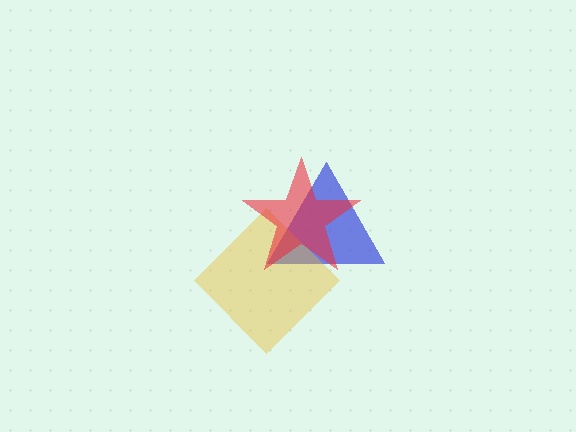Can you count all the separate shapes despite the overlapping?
Yes, there are 3 separate shapes.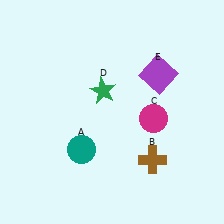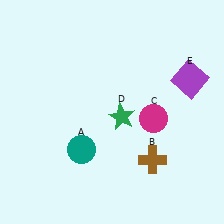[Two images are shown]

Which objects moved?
The objects that moved are: the green star (D), the purple square (E).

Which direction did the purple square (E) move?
The purple square (E) moved right.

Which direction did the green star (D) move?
The green star (D) moved down.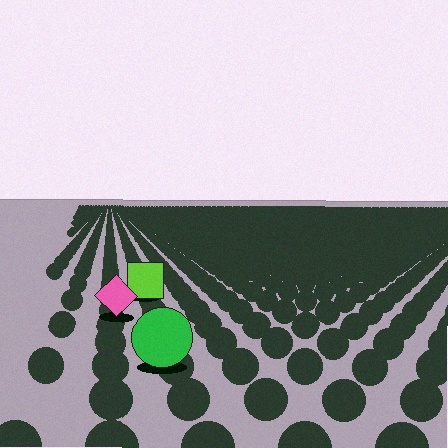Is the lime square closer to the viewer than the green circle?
No. The green circle is closer — you can tell from the texture gradient: the ground texture is coarser near it.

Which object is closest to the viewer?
The green circle is closest. The texture marks near it are larger and more spread out.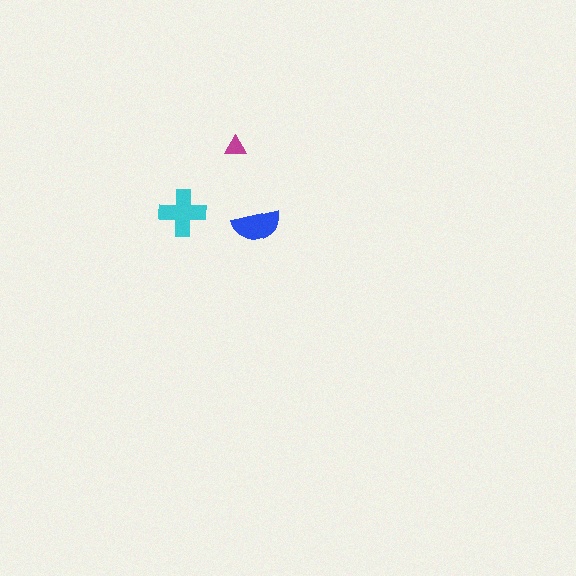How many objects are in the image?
There are 3 objects in the image.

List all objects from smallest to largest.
The magenta triangle, the blue semicircle, the cyan cross.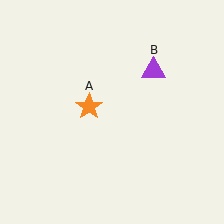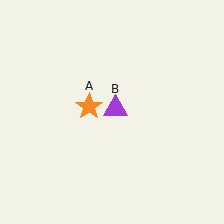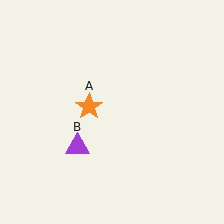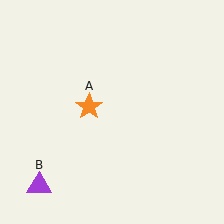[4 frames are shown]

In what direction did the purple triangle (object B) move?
The purple triangle (object B) moved down and to the left.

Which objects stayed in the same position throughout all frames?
Orange star (object A) remained stationary.